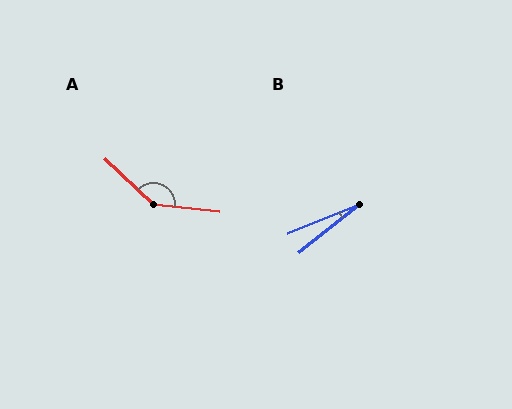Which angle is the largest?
A, at approximately 143 degrees.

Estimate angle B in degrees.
Approximately 16 degrees.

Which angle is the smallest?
B, at approximately 16 degrees.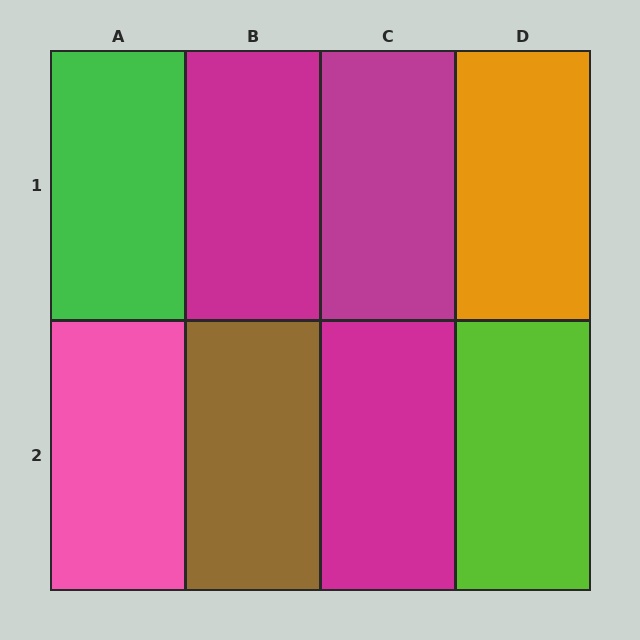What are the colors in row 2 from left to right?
Pink, brown, magenta, lime.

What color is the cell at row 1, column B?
Magenta.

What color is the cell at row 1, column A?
Green.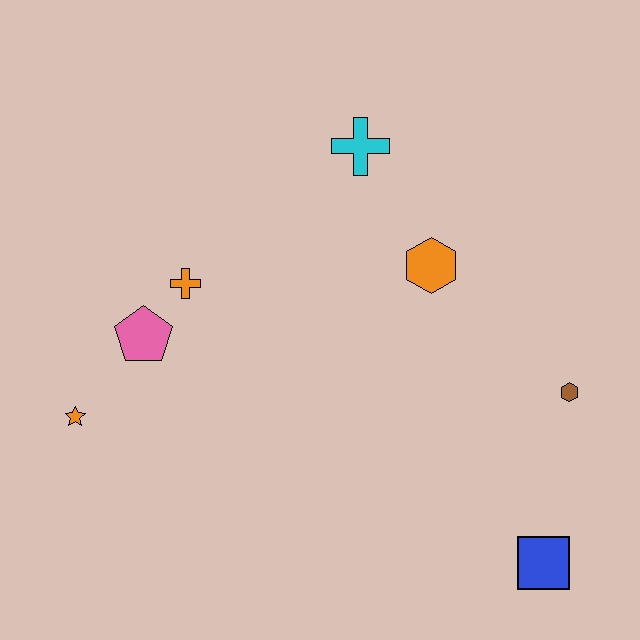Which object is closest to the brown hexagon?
The blue square is closest to the brown hexagon.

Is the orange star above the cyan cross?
No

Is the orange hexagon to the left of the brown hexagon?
Yes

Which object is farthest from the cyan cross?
The blue square is farthest from the cyan cross.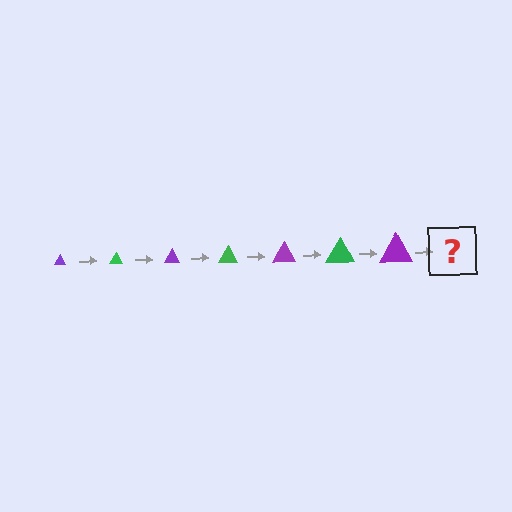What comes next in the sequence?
The next element should be a green triangle, larger than the previous one.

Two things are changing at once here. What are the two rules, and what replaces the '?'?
The two rules are that the triangle grows larger each step and the color cycles through purple and green. The '?' should be a green triangle, larger than the previous one.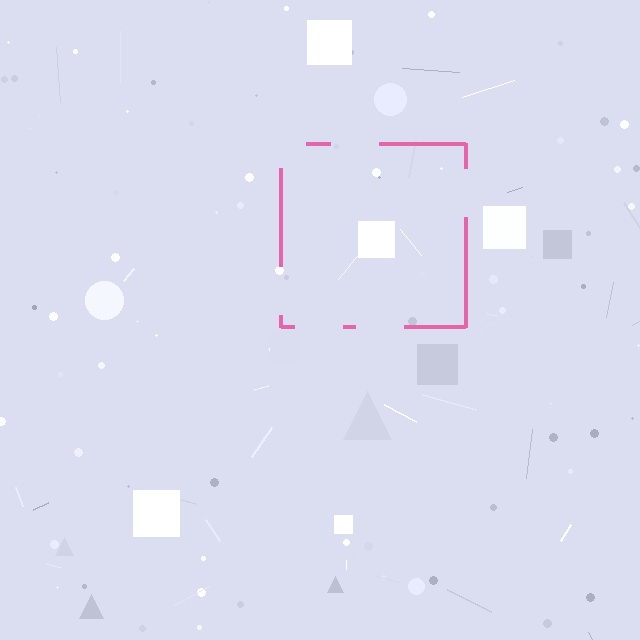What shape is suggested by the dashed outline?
The dashed outline suggests a square.